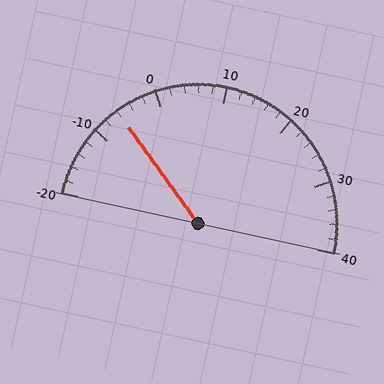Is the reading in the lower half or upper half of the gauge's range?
The reading is in the lower half of the range (-20 to 40).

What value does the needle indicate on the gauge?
The needle indicates approximately -6.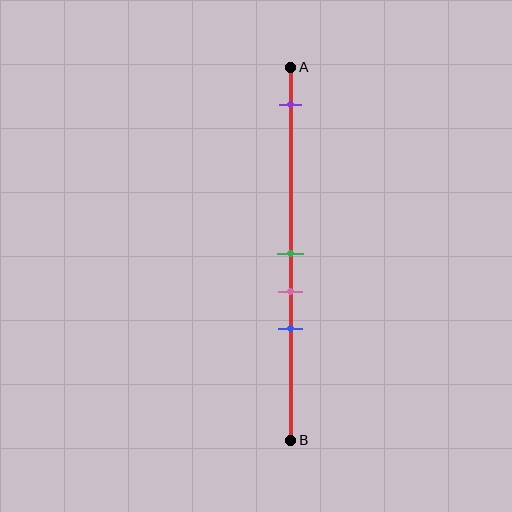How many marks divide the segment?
There are 4 marks dividing the segment.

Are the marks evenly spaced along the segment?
No, the marks are not evenly spaced.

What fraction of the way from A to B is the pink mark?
The pink mark is approximately 60% (0.6) of the way from A to B.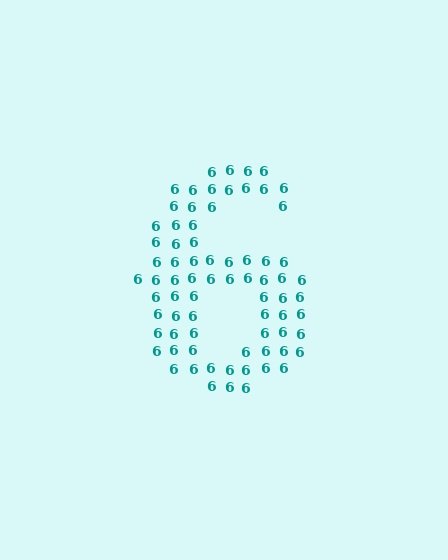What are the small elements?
The small elements are digit 6's.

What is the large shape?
The large shape is the digit 6.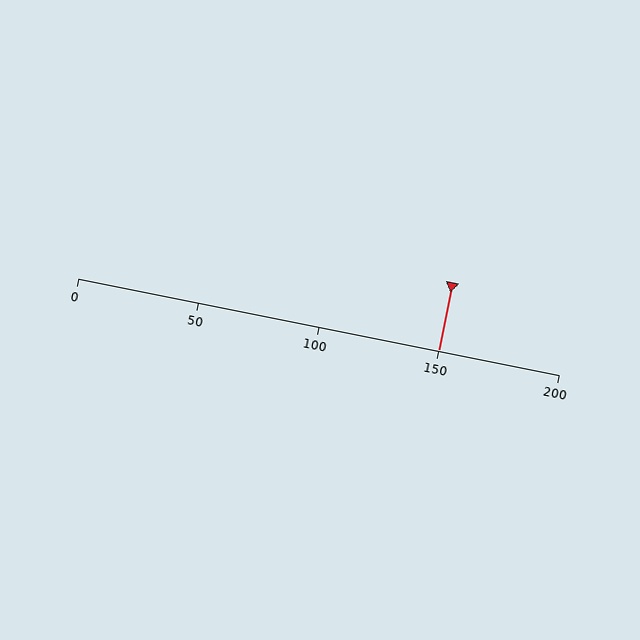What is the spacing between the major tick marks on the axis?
The major ticks are spaced 50 apart.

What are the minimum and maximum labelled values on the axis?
The axis runs from 0 to 200.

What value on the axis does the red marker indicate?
The marker indicates approximately 150.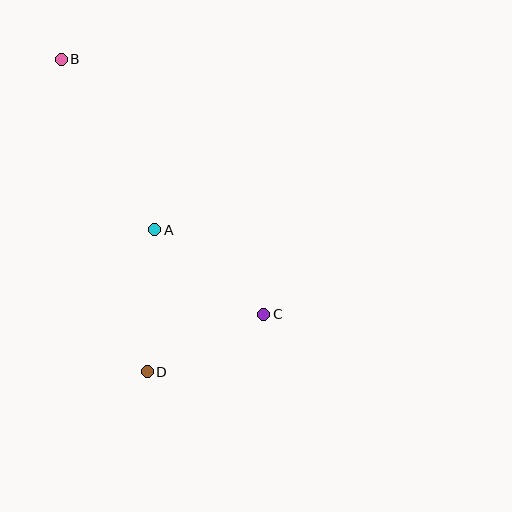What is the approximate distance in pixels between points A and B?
The distance between A and B is approximately 194 pixels.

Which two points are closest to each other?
Points C and D are closest to each other.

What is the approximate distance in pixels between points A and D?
The distance between A and D is approximately 142 pixels.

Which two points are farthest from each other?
Points B and C are farthest from each other.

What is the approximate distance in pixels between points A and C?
The distance between A and C is approximately 138 pixels.